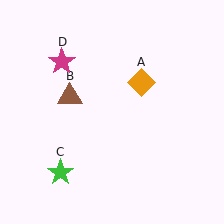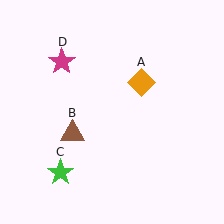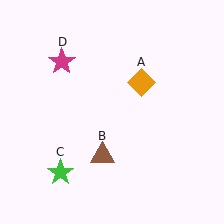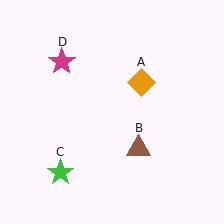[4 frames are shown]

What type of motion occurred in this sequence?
The brown triangle (object B) rotated counterclockwise around the center of the scene.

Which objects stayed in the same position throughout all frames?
Orange diamond (object A) and green star (object C) and magenta star (object D) remained stationary.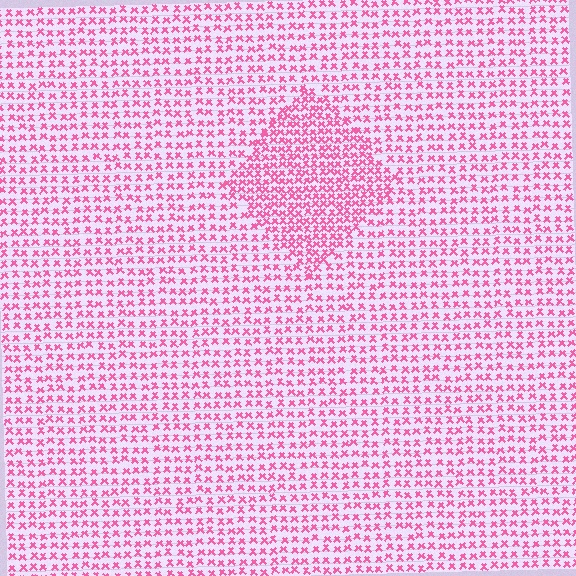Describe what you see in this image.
The image contains small pink elements arranged at two different densities. A diamond-shaped region is visible where the elements are more densely packed than the surrounding area.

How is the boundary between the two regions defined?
The boundary is defined by a change in element density (approximately 1.7x ratio). All elements are the same color, size, and shape.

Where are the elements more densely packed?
The elements are more densely packed inside the diamond boundary.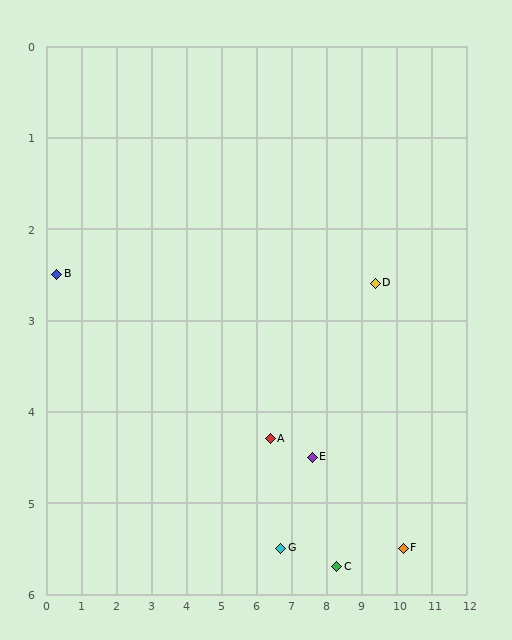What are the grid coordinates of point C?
Point C is at approximately (8.3, 5.7).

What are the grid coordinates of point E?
Point E is at approximately (7.6, 4.5).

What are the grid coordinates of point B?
Point B is at approximately (0.3, 2.5).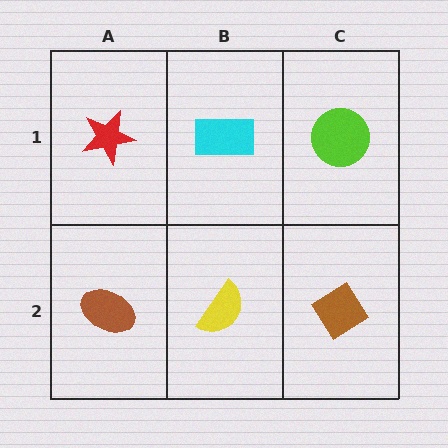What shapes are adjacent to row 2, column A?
A red star (row 1, column A), a yellow semicircle (row 2, column B).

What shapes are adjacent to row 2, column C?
A lime circle (row 1, column C), a yellow semicircle (row 2, column B).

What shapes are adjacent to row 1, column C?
A brown diamond (row 2, column C), a cyan rectangle (row 1, column B).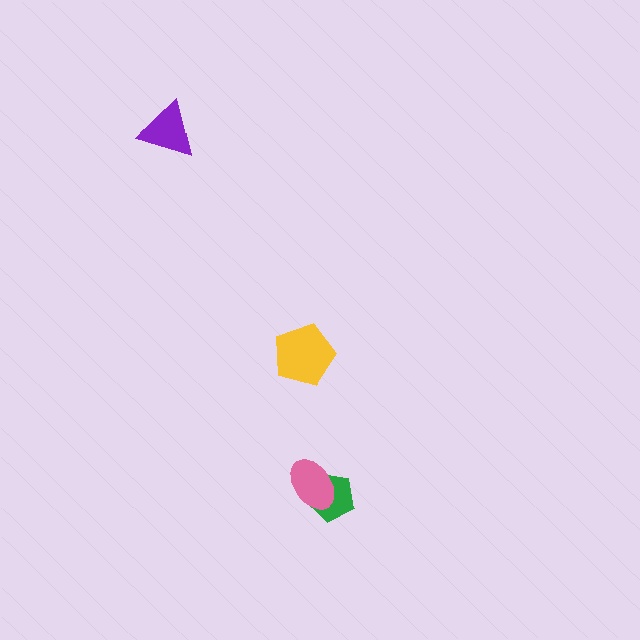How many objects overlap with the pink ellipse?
1 object overlaps with the pink ellipse.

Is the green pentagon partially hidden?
Yes, it is partially covered by another shape.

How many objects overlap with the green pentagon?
1 object overlaps with the green pentagon.